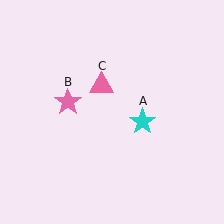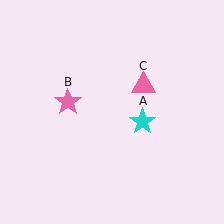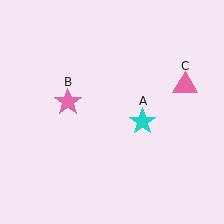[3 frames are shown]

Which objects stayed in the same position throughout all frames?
Cyan star (object A) and pink star (object B) remained stationary.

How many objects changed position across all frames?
1 object changed position: pink triangle (object C).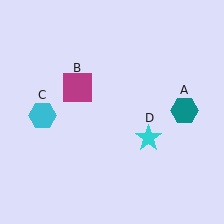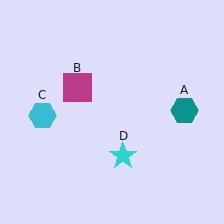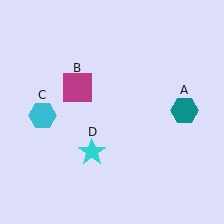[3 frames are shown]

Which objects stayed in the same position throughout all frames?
Teal hexagon (object A) and magenta square (object B) and cyan hexagon (object C) remained stationary.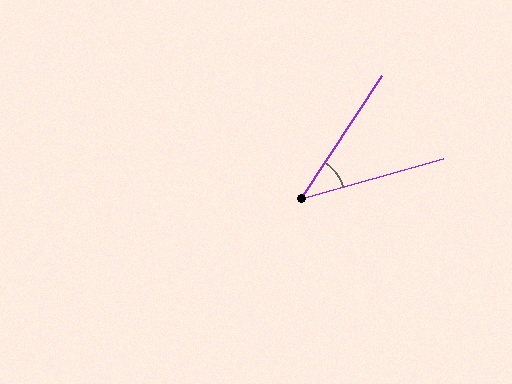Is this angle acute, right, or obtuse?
It is acute.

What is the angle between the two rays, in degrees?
Approximately 41 degrees.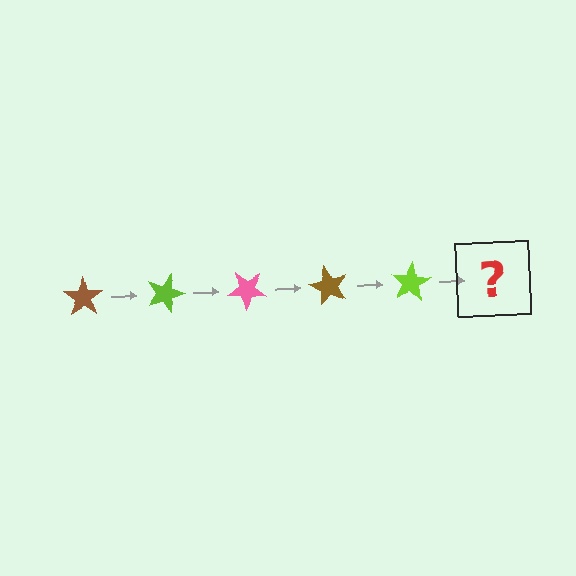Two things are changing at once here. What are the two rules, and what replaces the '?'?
The two rules are that it rotates 20 degrees each step and the color cycles through brown, lime, and pink. The '?' should be a pink star, rotated 100 degrees from the start.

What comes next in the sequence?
The next element should be a pink star, rotated 100 degrees from the start.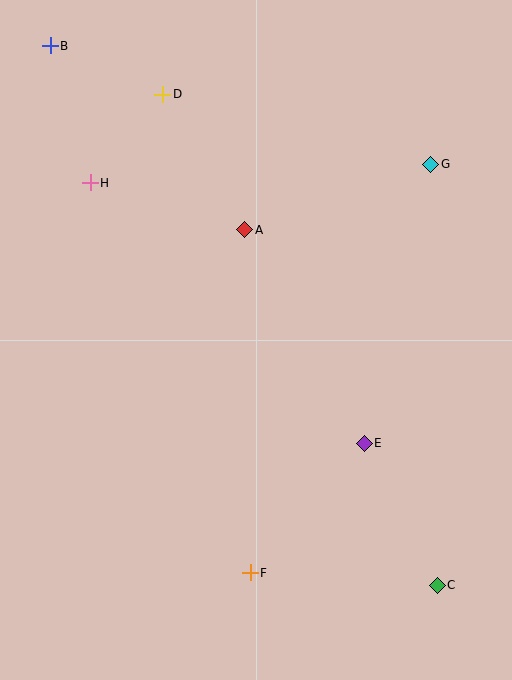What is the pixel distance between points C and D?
The distance between C and D is 563 pixels.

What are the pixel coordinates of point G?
Point G is at (431, 164).